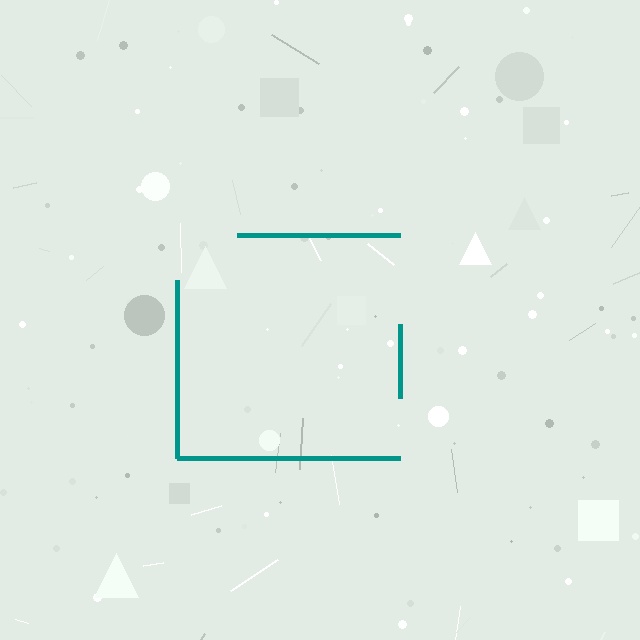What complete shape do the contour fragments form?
The contour fragments form a square.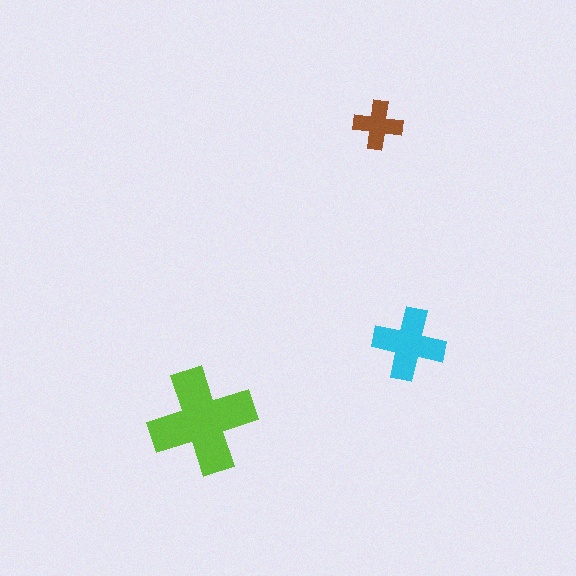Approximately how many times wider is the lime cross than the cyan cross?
About 1.5 times wider.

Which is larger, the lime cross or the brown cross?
The lime one.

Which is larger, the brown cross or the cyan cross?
The cyan one.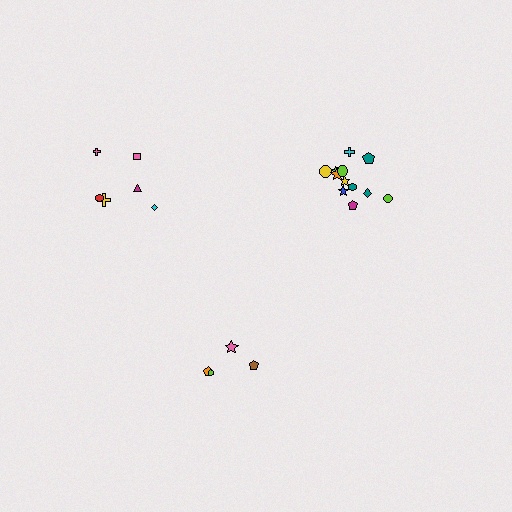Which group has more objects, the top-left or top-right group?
The top-right group.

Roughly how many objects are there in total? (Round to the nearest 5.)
Roughly 20 objects in total.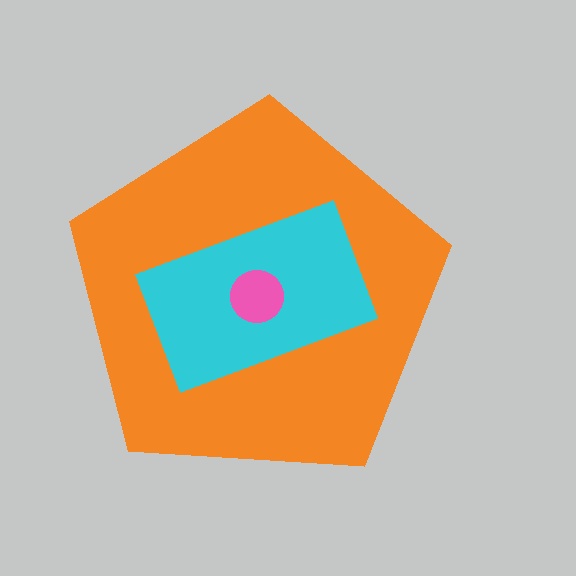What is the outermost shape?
The orange pentagon.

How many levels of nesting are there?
3.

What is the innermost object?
The pink circle.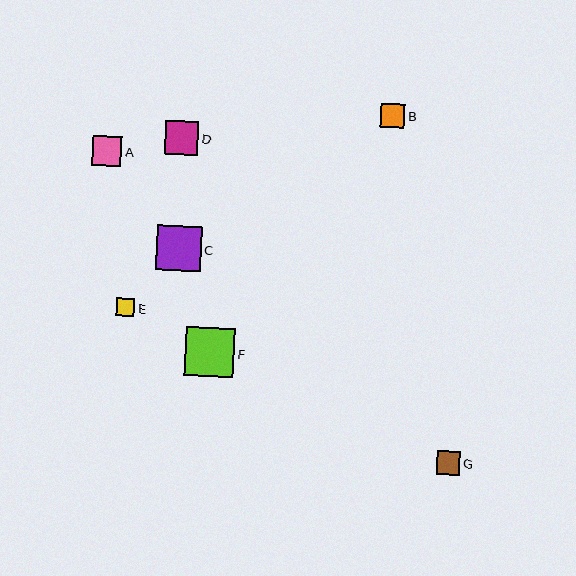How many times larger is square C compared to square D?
Square C is approximately 1.3 times the size of square D.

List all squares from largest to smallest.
From largest to smallest: F, C, D, A, B, G, E.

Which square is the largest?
Square F is the largest with a size of approximately 49 pixels.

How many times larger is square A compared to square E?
Square A is approximately 1.6 times the size of square E.